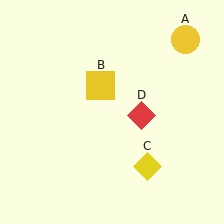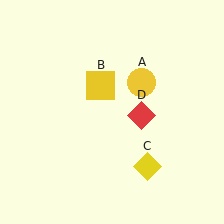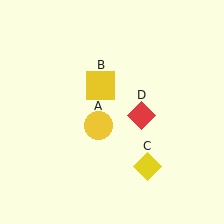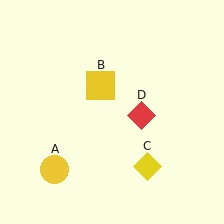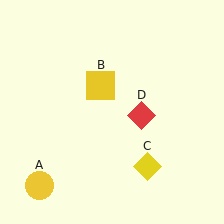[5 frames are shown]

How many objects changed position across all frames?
1 object changed position: yellow circle (object A).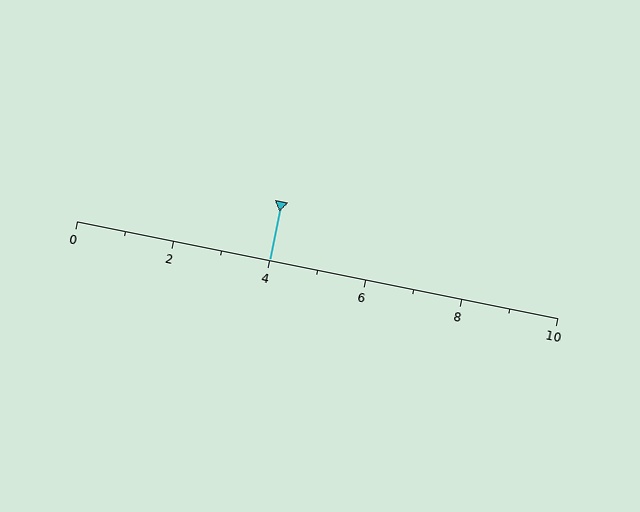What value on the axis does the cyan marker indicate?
The marker indicates approximately 4.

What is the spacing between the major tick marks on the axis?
The major ticks are spaced 2 apart.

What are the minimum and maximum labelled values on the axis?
The axis runs from 0 to 10.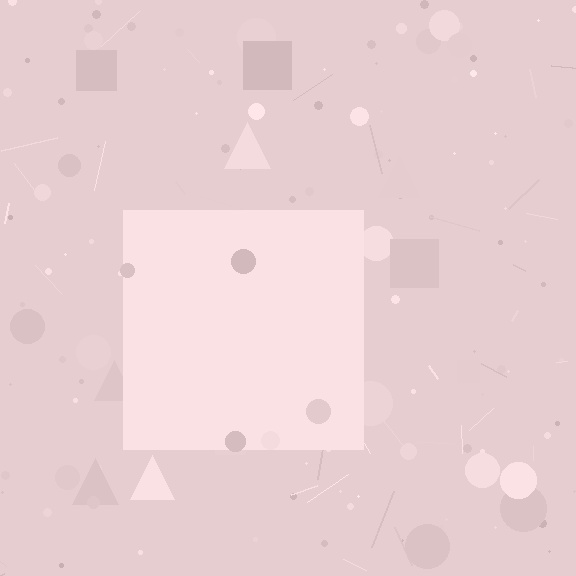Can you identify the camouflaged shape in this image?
The camouflaged shape is a square.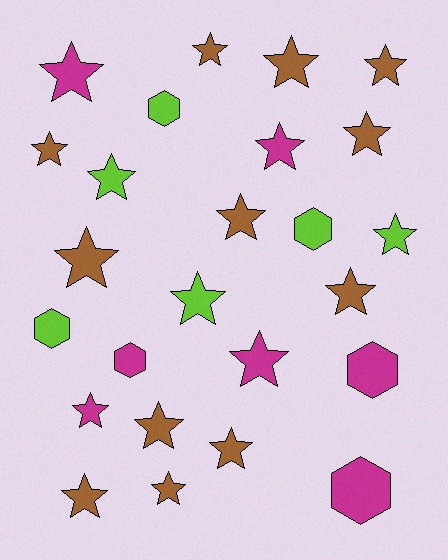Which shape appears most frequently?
Star, with 19 objects.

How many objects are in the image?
There are 25 objects.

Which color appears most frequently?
Brown, with 12 objects.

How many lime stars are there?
There are 3 lime stars.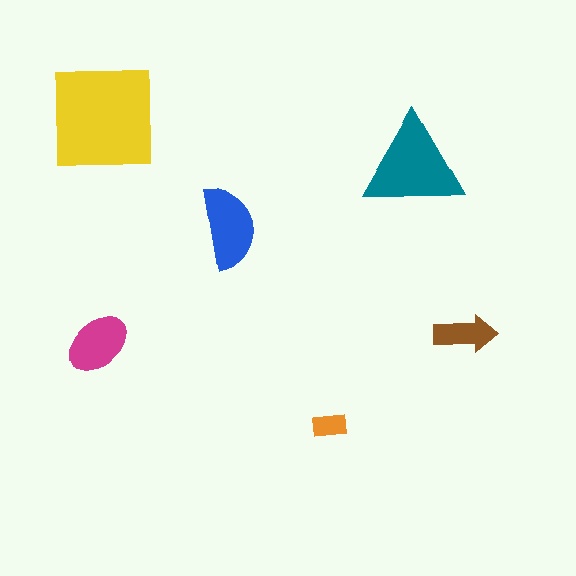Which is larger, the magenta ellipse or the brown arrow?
The magenta ellipse.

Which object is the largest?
The yellow square.